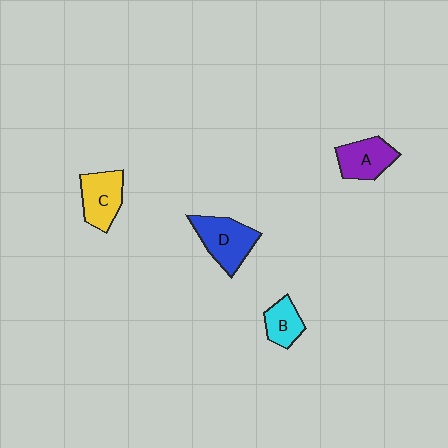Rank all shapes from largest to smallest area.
From largest to smallest: D (blue), C (yellow), A (purple), B (cyan).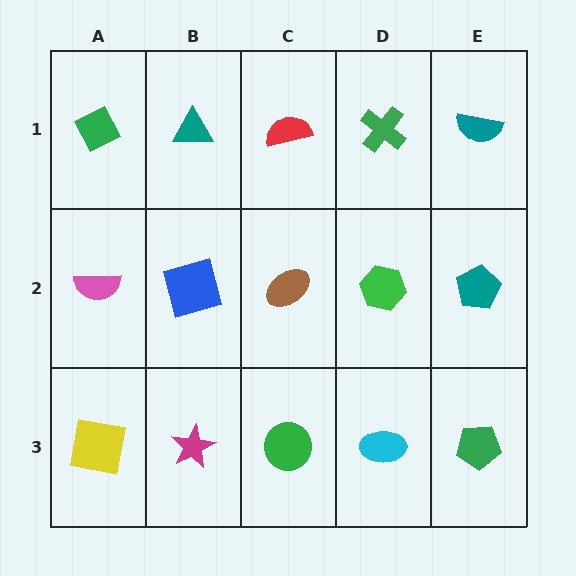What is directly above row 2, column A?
A green diamond.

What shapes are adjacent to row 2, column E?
A teal semicircle (row 1, column E), a green pentagon (row 3, column E), a green hexagon (row 2, column D).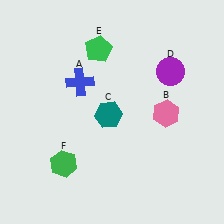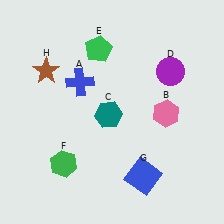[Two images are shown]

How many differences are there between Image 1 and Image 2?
There are 2 differences between the two images.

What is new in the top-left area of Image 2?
A brown star (H) was added in the top-left area of Image 2.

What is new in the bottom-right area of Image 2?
A blue square (G) was added in the bottom-right area of Image 2.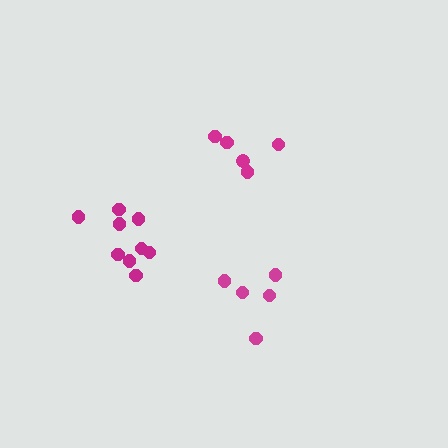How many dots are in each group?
Group 1: 9 dots, Group 2: 5 dots, Group 3: 5 dots (19 total).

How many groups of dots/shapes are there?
There are 3 groups.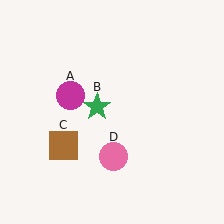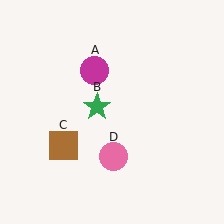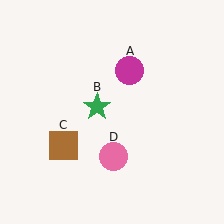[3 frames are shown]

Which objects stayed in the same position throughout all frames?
Green star (object B) and brown square (object C) and pink circle (object D) remained stationary.